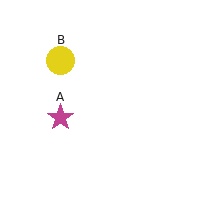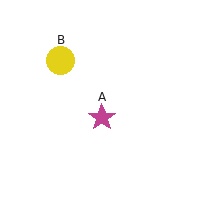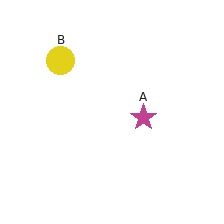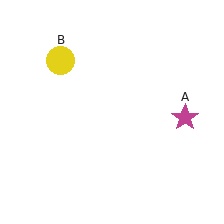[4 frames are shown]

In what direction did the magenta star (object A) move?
The magenta star (object A) moved right.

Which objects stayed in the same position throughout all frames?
Yellow circle (object B) remained stationary.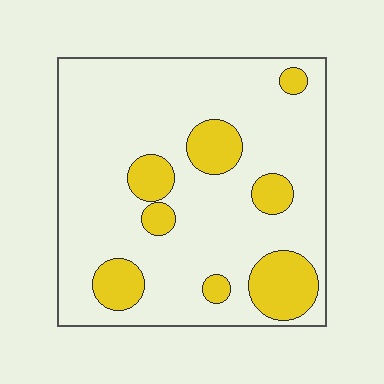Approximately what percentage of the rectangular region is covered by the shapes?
Approximately 20%.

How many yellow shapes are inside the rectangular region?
8.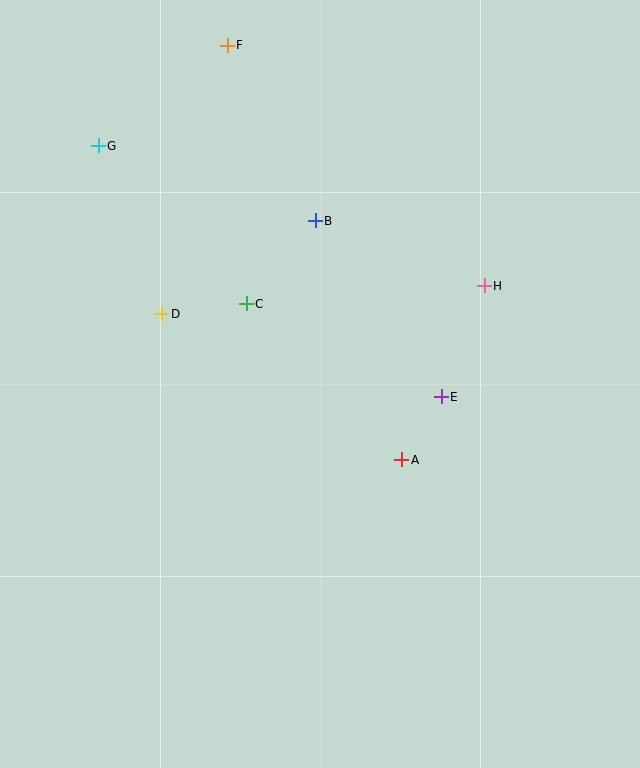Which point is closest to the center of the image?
Point C at (246, 304) is closest to the center.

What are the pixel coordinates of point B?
Point B is at (315, 221).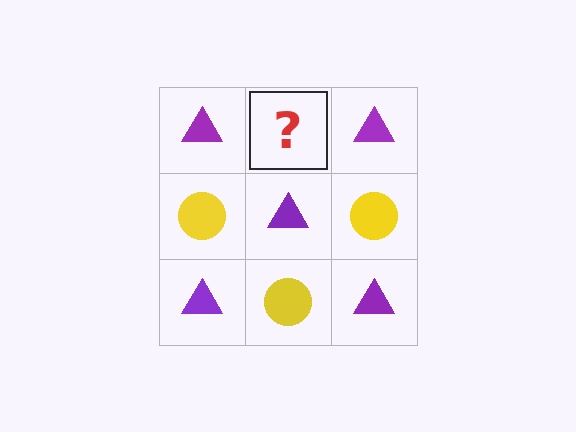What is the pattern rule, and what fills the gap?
The rule is that it alternates purple triangle and yellow circle in a checkerboard pattern. The gap should be filled with a yellow circle.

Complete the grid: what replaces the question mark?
The question mark should be replaced with a yellow circle.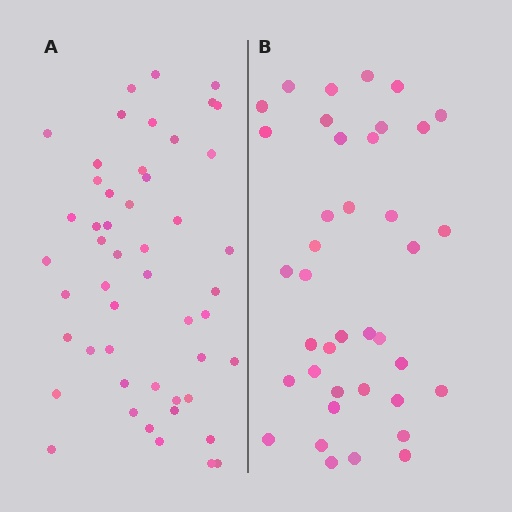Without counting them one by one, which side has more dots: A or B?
Region A (the left region) has more dots.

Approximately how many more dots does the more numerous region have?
Region A has roughly 12 or so more dots than region B.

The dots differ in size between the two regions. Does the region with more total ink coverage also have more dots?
No. Region B has more total ink coverage because its dots are larger, but region A actually contains more individual dots. Total area can be misleading — the number of items is what matters here.